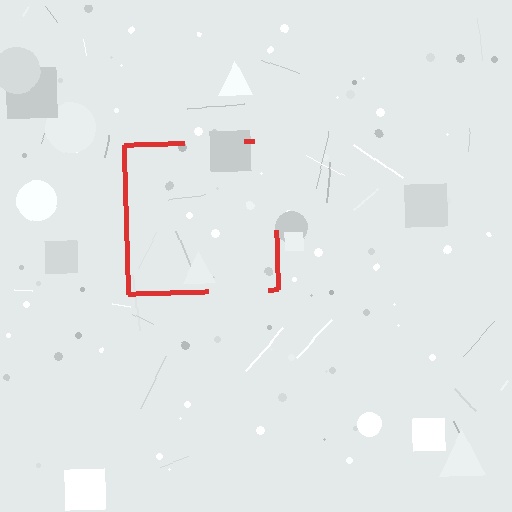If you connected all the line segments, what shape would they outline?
They would outline a square.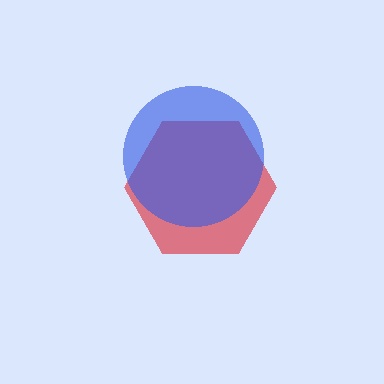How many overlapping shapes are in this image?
There are 2 overlapping shapes in the image.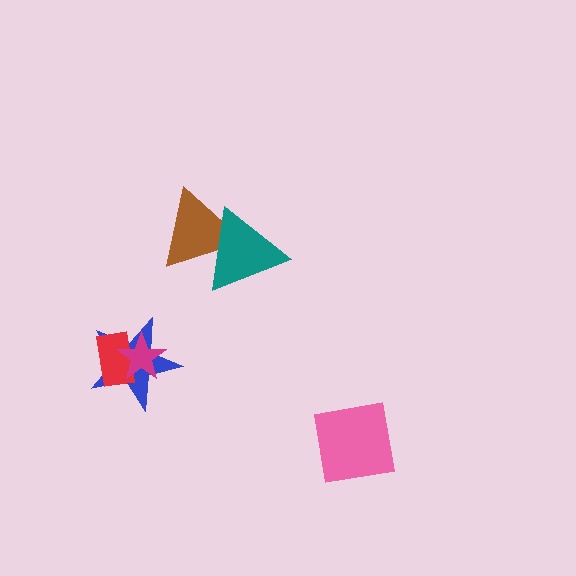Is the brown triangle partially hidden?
Yes, it is partially covered by another shape.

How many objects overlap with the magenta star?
2 objects overlap with the magenta star.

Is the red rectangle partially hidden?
Yes, it is partially covered by another shape.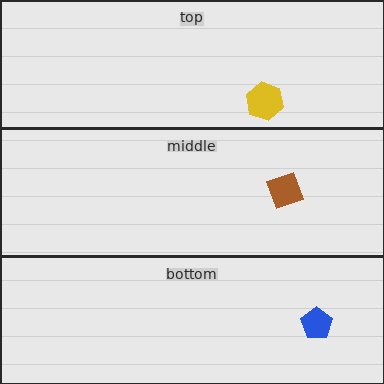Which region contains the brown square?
The middle region.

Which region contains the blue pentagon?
The bottom region.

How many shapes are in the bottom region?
1.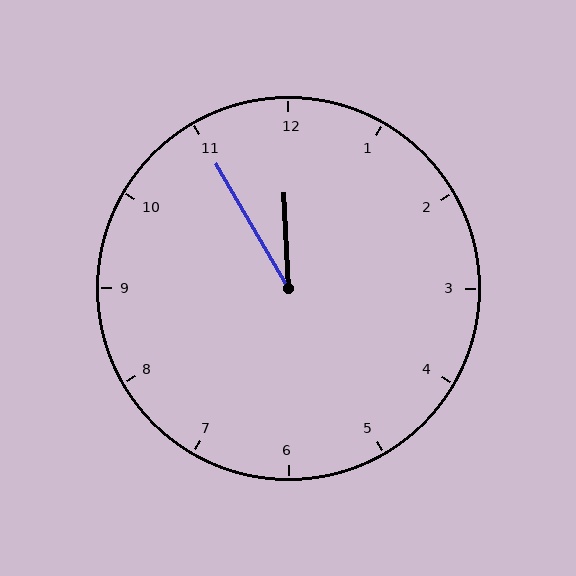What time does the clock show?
11:55.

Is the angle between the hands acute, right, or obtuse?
It is acute.